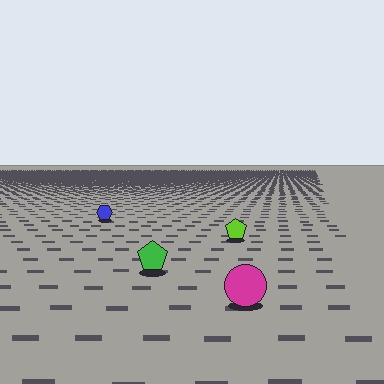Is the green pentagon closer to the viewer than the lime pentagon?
Yes. The green pentagon is closer — you can tell from the texture gradient: the ground texture is coarser near it.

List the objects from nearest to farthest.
From nearest to farthest: the magenta circle, the green pentagon, the lime pentagon, the blue hexagon.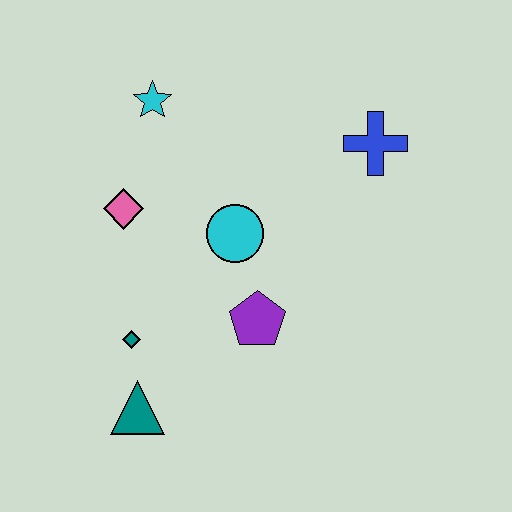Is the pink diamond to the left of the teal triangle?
Yes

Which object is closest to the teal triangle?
The teal diamond is closest to the teal triangle.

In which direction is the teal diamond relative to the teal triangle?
The teal diamond is above the teal triangle.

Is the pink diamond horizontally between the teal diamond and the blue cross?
No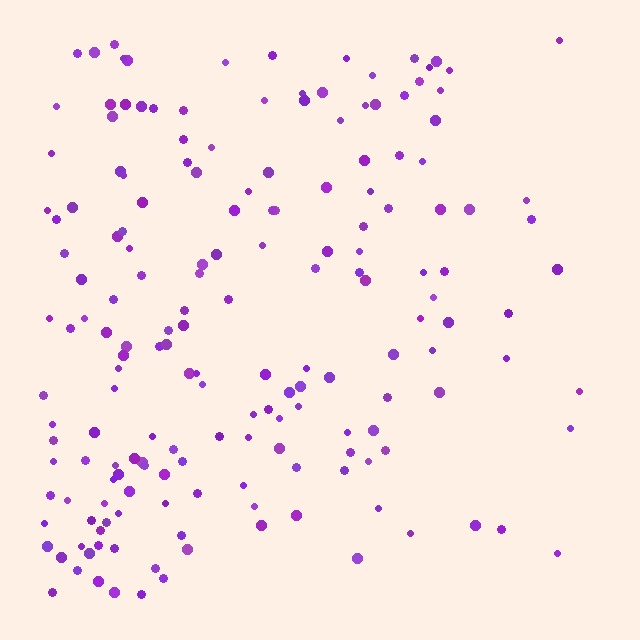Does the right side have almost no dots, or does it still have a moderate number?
Still a moderate number, just noticeably fewer than the left.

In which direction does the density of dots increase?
From right to left, with the left side densest.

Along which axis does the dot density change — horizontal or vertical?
Horizontal.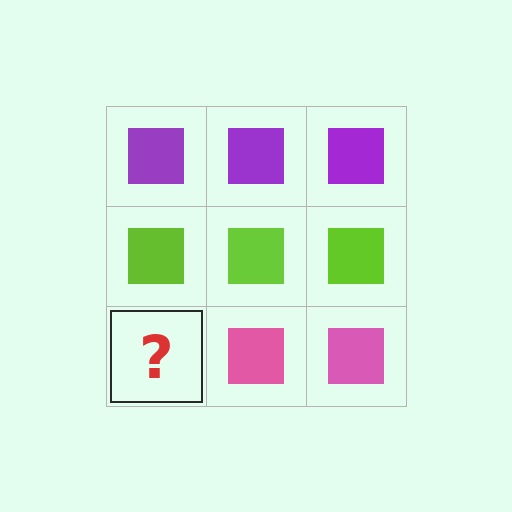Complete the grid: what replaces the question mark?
The question mark should be replaced with a pink square.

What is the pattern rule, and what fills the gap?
The rule is that each row has a consistent color. The gap should be filled with a pink square.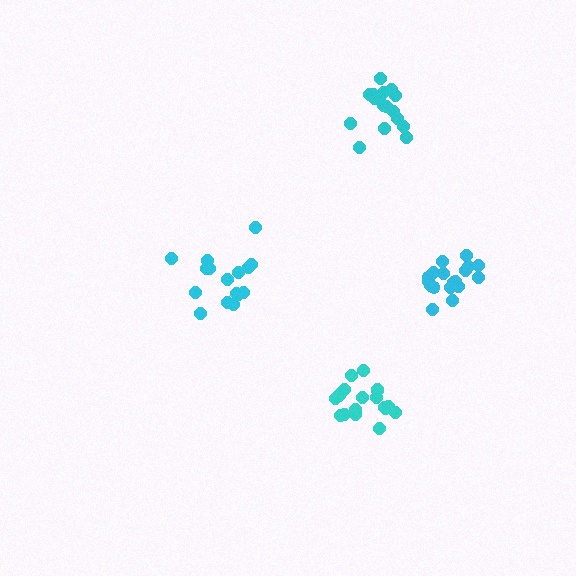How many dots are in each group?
Group 1: 19 dots, Group 2: 16 dots, Group 3: 16 dots, Group 4: 18 dots (69 total).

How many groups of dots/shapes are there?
There are 4 groups.